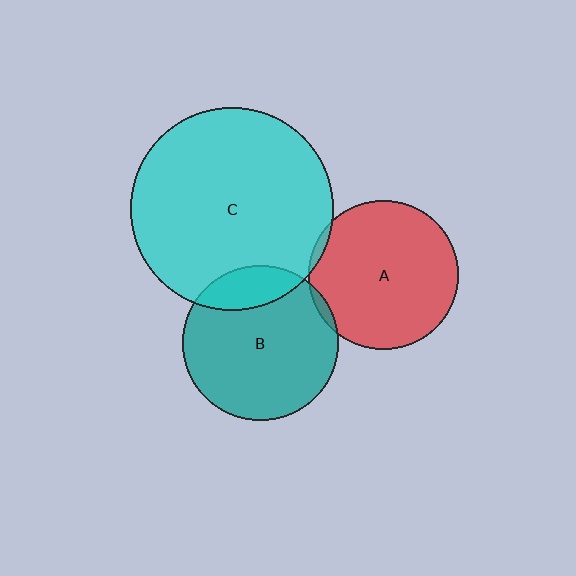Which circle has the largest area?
Circle C (cyan).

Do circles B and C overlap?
Yes.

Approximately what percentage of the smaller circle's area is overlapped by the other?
Approximately 15%.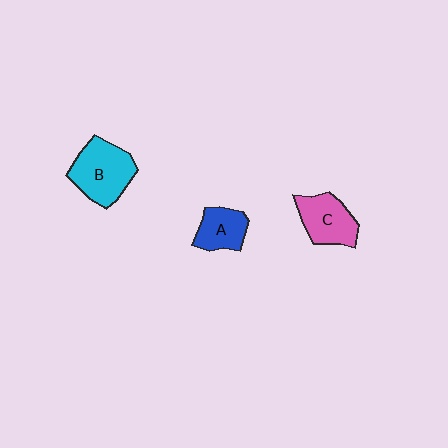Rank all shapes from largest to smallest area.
From largest to smallest: B (cyan), C (pink), A (blue).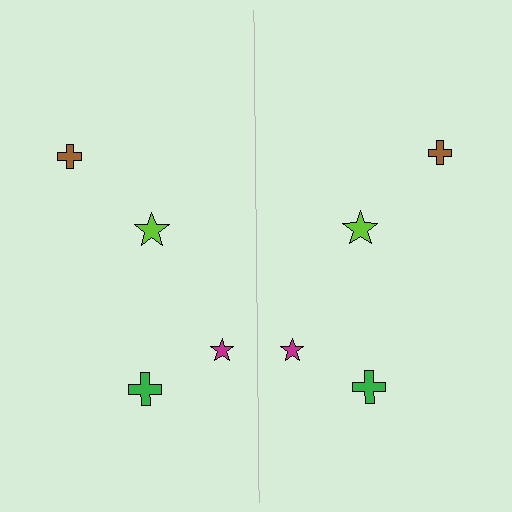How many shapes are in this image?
There are 8 shapes in this image.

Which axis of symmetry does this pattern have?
The pattern has a vertical axis of symmetry running through the center of the image.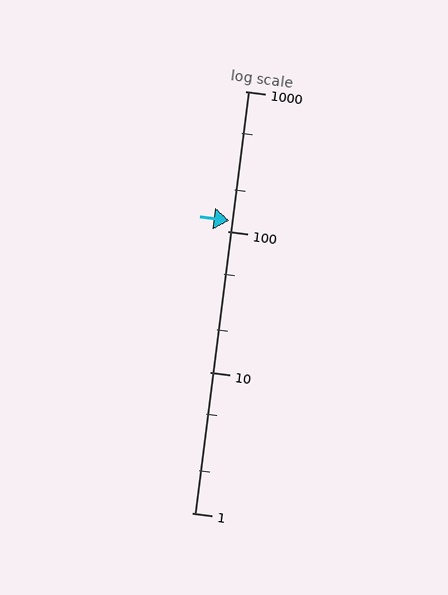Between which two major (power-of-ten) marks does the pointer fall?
The pointer is between 100 and 1000.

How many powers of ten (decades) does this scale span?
The scale spans 3 decades, from 1 to 1000.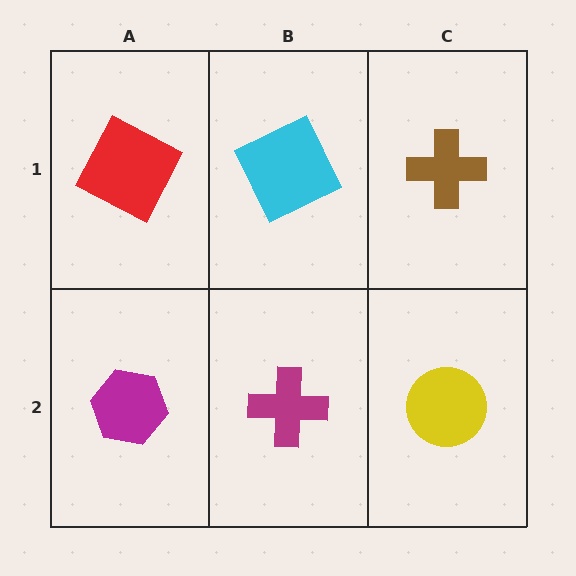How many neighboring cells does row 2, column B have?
3.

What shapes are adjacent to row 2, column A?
A red square (row 1, column A), a magenta cross (row 2, column B).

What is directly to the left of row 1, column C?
A cyan square.